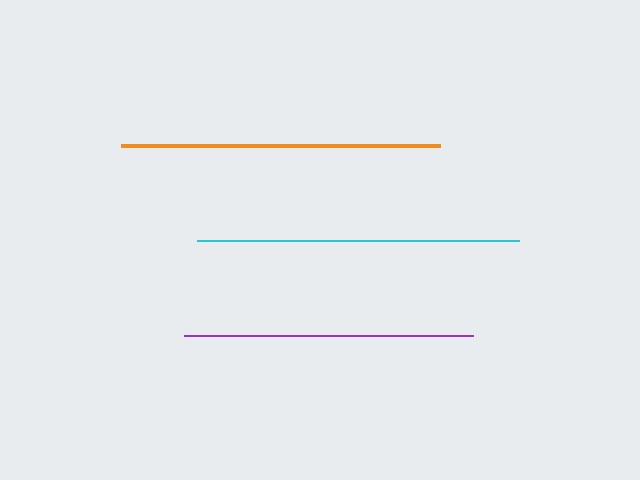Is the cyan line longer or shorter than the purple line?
The cyan line is longer than the purple line.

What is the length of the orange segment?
The orange segment is approximately 318 pixels long.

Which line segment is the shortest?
The purple line is the shortest at approximately 290 pixels.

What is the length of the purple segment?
The purple segment is approximately 290 pixels long.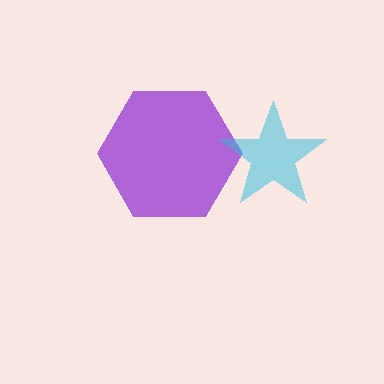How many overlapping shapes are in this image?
There are 2 overlapping shapes in the image.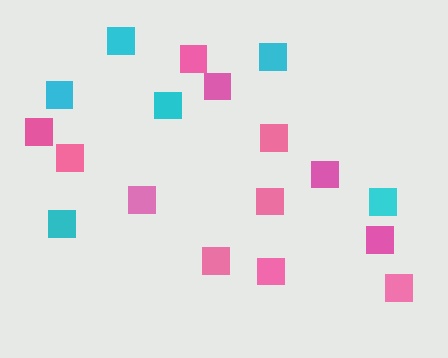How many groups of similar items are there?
There are 2 groups: one group of pink squares (12) and one group of cyan squares (6).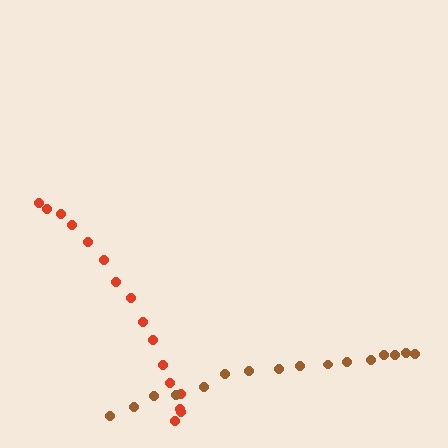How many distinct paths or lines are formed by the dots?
There are 2 distinct paths.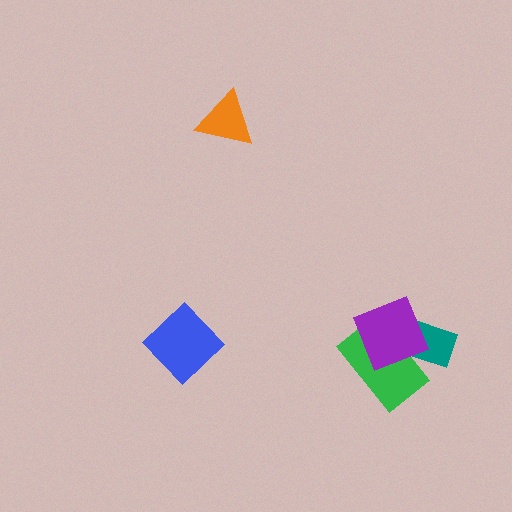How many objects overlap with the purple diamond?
2 objects overlap with the purple diamond.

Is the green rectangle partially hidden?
Yes, it is partially covered by another shape.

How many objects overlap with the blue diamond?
0 objects overlap with the blue diamond.